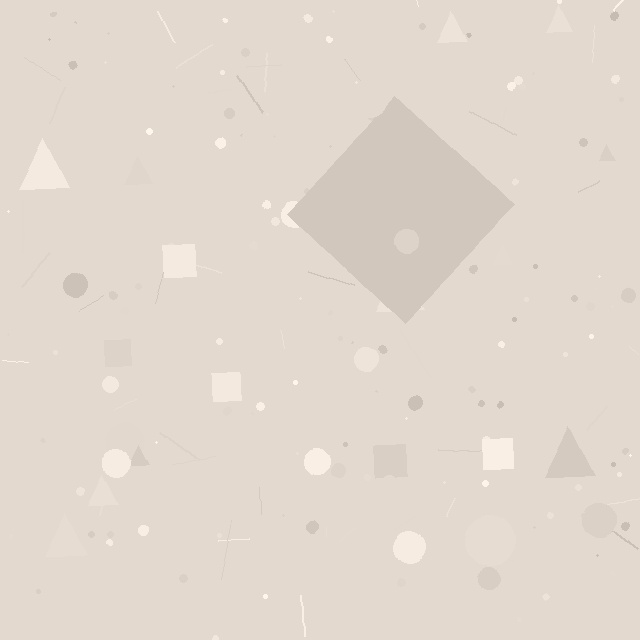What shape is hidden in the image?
A diamond is hidden in the image.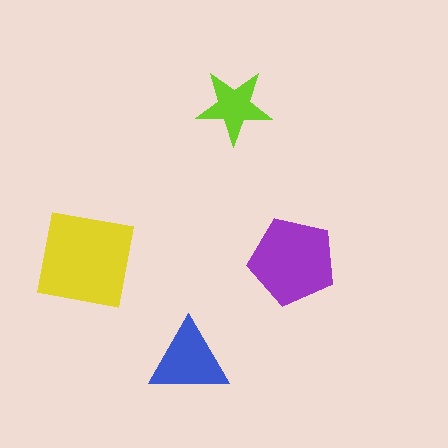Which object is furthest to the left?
The yellow square is leftmost.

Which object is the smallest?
The lime star.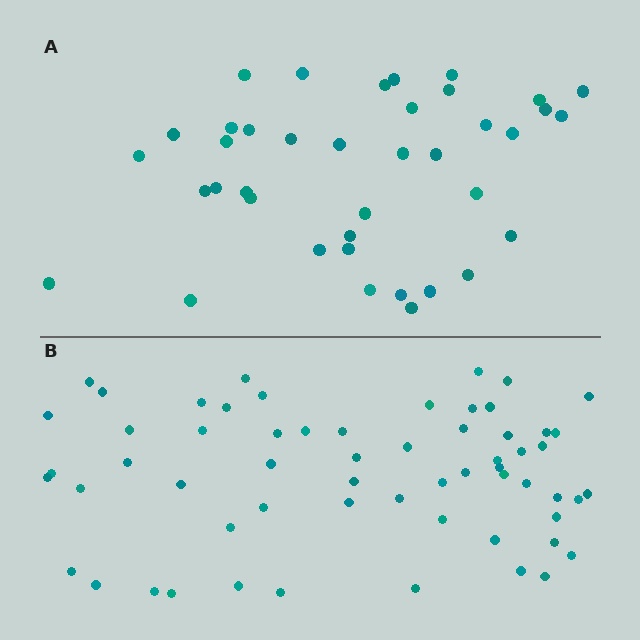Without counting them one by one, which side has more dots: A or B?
Region B (the bottom region) has more dots.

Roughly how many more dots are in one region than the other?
Region B has approximately 20 more dots than region A.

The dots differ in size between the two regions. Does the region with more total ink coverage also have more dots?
No. Region A has more total ink coverage because its dots are larger, but region B actually contains more individual dots. Total area can be misleading — the number of items is what matters here.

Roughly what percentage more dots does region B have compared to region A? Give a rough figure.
About 55% more.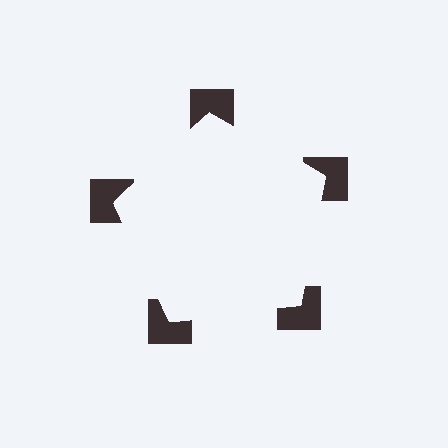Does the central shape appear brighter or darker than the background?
It typically appears slightly brighter than the background, even though no actual brightness change is drawn.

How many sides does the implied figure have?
5 sides.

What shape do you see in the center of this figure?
An illusory pentagon — its edges are inferred from the aligned wedge cuts in the notched squares, not physically drawn.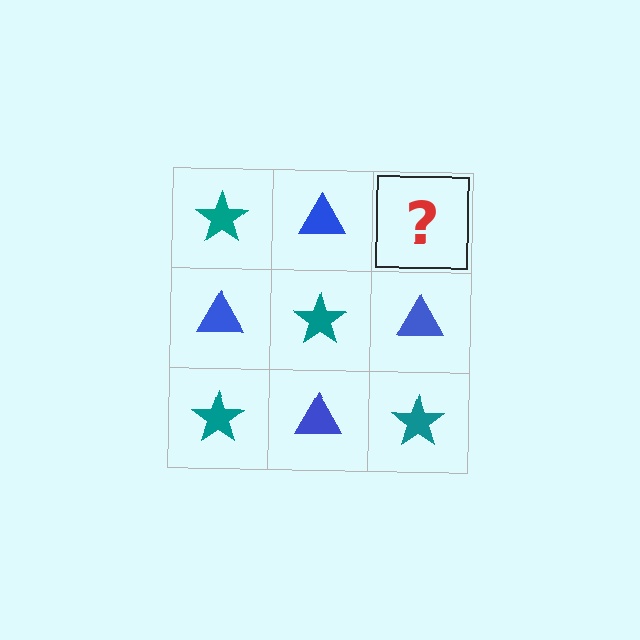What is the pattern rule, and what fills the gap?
The rule is that it alternates teal star and blue triangle in a checkerboard pattern. The gap should be filled with a teal star.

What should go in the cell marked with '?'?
The missing cell should contain a teal star.